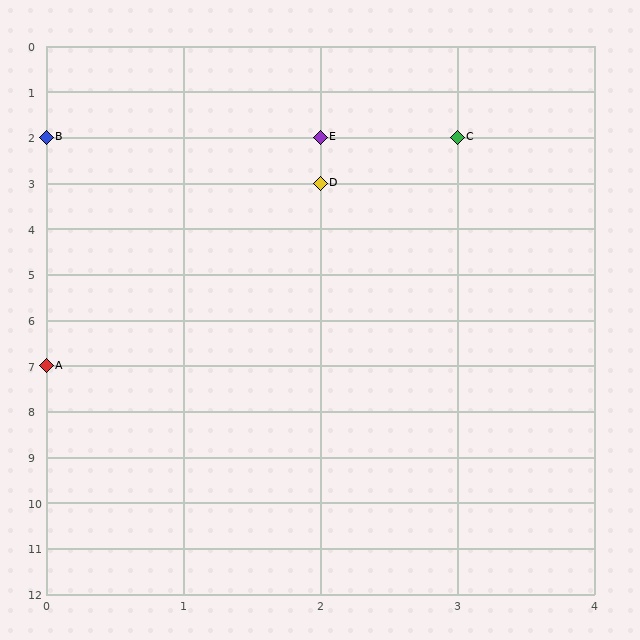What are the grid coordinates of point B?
Point B is at grid coordinates (0, 2).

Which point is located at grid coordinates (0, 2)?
Point B is at (0, 2).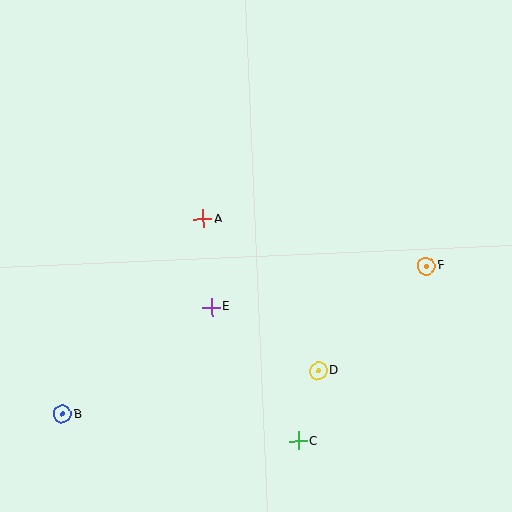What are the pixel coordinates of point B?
Point B is at (62, 414).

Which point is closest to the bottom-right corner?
Point C is closest to the bottom-right corner.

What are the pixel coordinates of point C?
Point C is at (298, 441).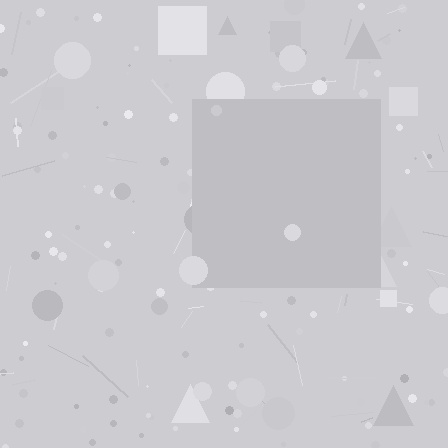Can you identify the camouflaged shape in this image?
The camouflaged shape is a square.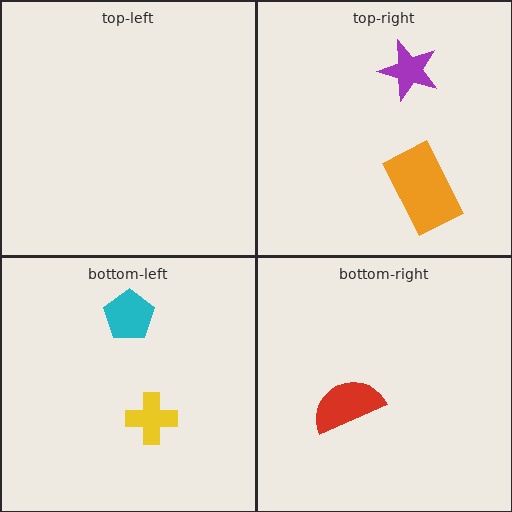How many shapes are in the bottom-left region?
2.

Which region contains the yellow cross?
The bottom-left region.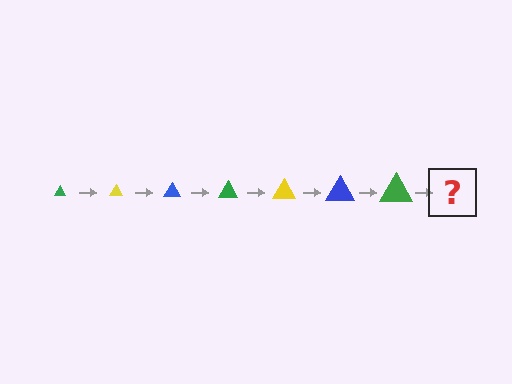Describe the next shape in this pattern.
It should be a yellow triangle, larger than the previous one.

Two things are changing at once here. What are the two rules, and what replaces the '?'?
The two rules are that the triangle grows larger each step and the color cycles through green, yellow, and blue. The '?' should be a yellow triangle, larger than the previous one.